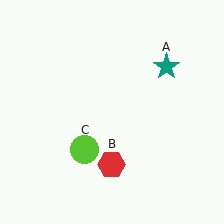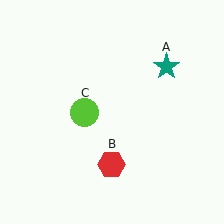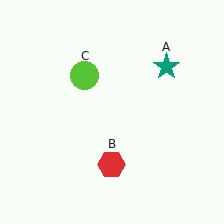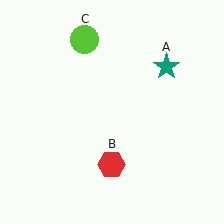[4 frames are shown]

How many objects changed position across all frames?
1 object changed position: lime circle (object C).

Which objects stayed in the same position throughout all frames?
Teal star (object A) and red hexagon (object B) remained stationary.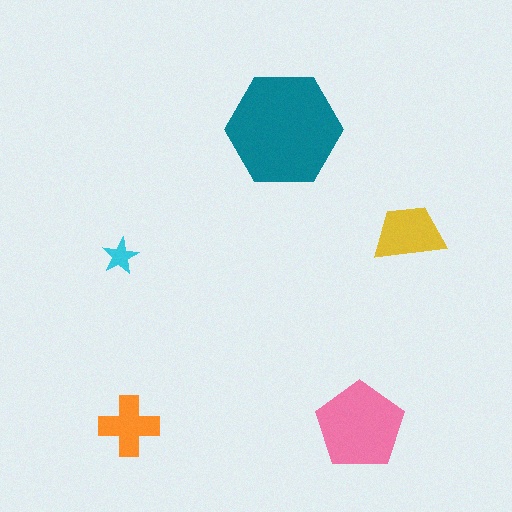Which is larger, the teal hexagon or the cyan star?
The teal hexagon.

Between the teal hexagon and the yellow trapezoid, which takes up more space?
The teal hexagon.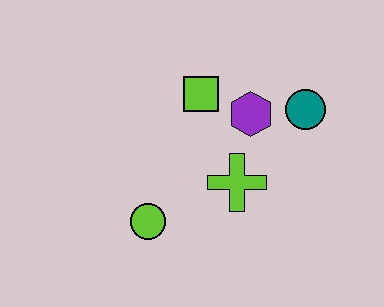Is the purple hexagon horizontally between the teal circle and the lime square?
Yes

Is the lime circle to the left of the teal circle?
Yes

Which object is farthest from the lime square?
The lime circle is farthest from the lime square.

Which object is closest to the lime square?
The purple hexagon is closest to the lime square.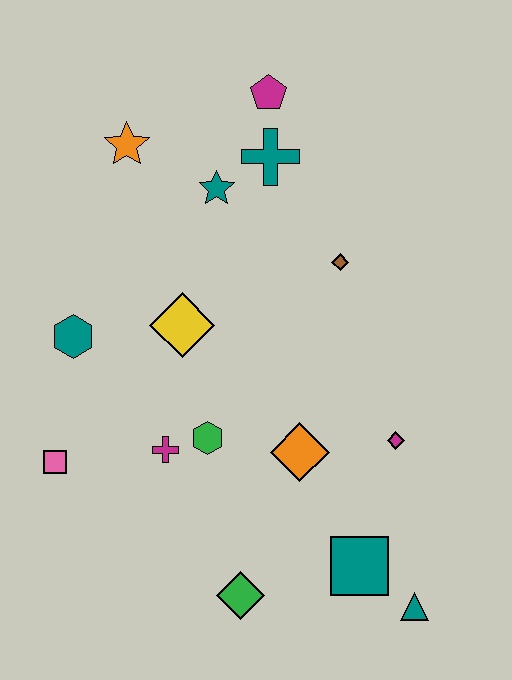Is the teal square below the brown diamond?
Yes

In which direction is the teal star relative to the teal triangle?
The teal star is above the teal triangle.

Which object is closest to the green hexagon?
The magenta cross is closest to the green hexagon.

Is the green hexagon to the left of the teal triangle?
Yes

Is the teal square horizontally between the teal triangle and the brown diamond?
Yes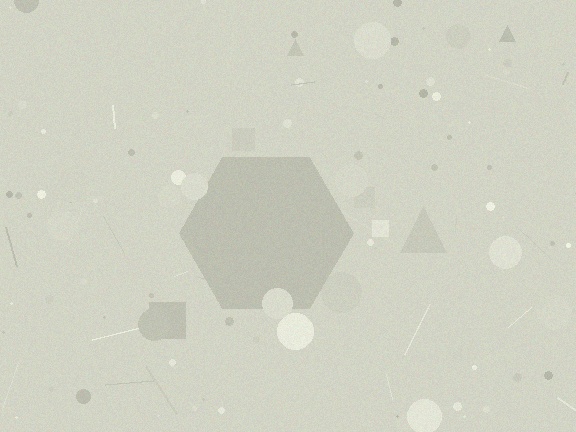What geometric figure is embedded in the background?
A hexagon is embedded in the background.